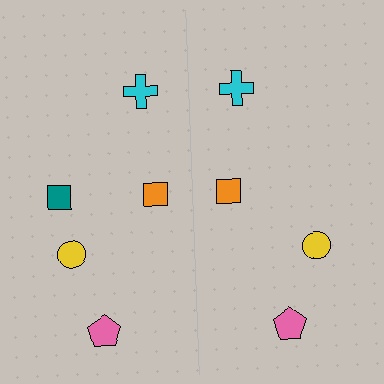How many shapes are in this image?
There are 9 shapes in this image.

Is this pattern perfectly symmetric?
No, the pattern is not perfectly symmetric. A teal square is missing from the right side.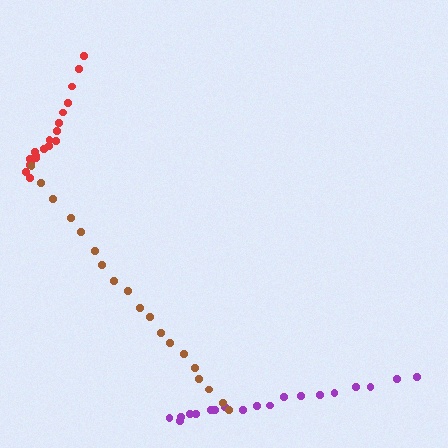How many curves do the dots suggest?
There are 3 distinct paths.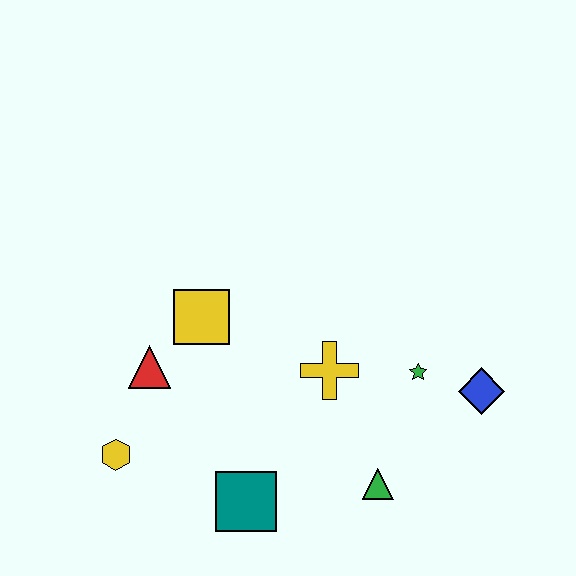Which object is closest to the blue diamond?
The green star is closest to the blue diamond.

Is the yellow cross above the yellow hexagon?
Yes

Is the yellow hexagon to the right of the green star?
No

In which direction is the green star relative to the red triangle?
The green star is to the right of the red triangle.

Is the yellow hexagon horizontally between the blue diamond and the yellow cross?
No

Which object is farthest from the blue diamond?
The yellow hexagon is farthest from the blue diamond.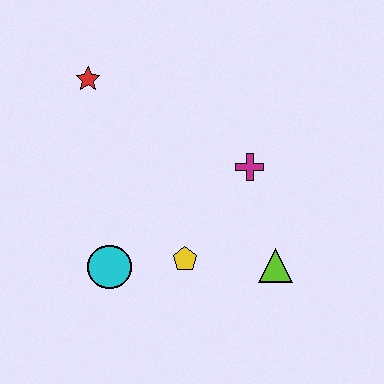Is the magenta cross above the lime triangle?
Yes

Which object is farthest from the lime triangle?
The red star is farthest from the lime triangle.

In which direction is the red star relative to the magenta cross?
The red star is to the left of the magenta cross.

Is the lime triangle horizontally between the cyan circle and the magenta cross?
No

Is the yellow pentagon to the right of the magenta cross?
No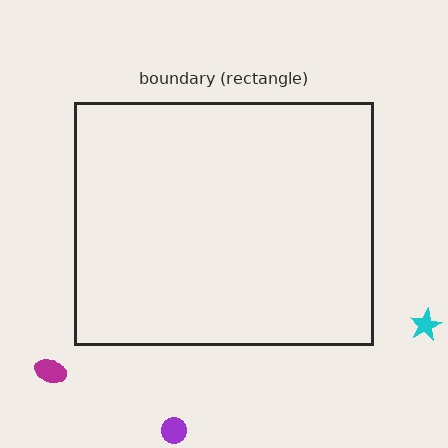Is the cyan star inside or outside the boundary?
Outside.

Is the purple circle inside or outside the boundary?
Outside.